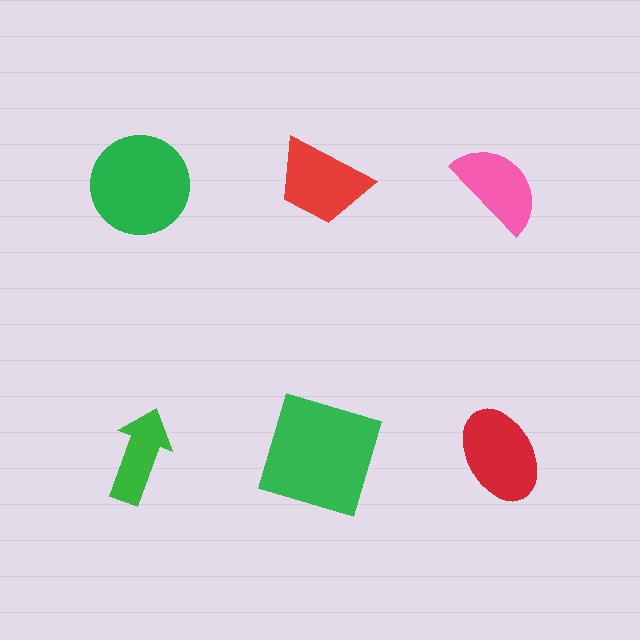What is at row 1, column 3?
A pink semicircle.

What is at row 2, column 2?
A green square.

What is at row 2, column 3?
A red ellipse.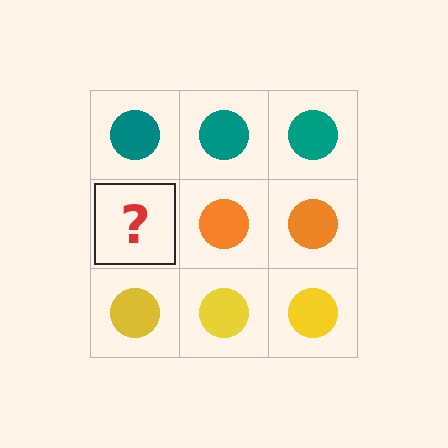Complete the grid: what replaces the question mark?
The question mark should be replaced with an orange circle.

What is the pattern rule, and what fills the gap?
The rule is that each row has a consistent color. The gap should be filled with an orange circle.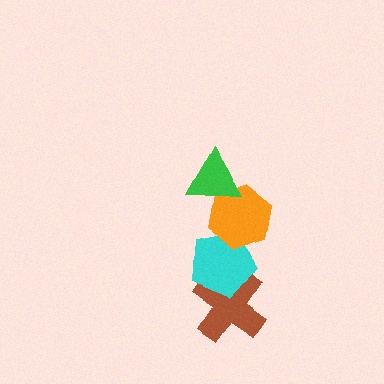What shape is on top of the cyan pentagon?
The orange hexagon is on top of the cyan pentagon.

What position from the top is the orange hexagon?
The orange hexagon is 2nd from the top.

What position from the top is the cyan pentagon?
The cyan pentagon is 3rd from the top.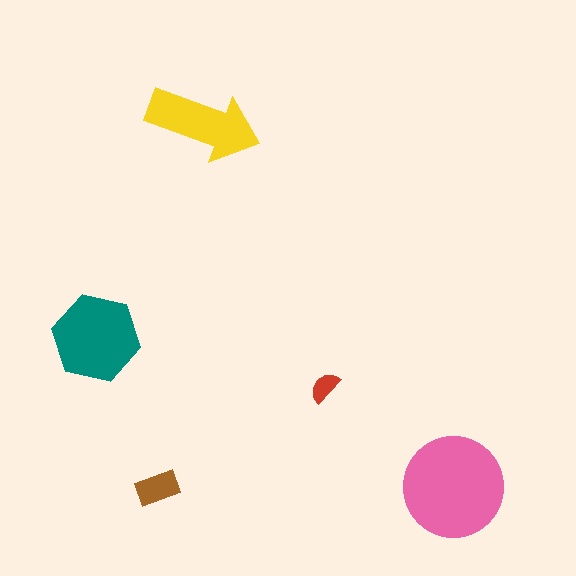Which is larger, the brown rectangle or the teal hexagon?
The teal hexagon.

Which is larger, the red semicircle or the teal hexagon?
The teal hexagon.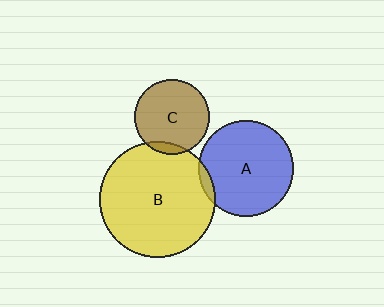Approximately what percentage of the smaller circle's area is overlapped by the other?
Approximately 5%.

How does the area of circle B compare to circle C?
Approximately 2.4 times.